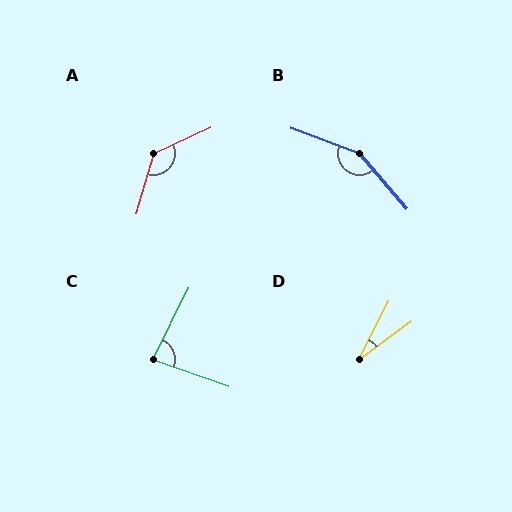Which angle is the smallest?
D, at approximately 27 degrees.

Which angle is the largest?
B, at approximately 151 degrees.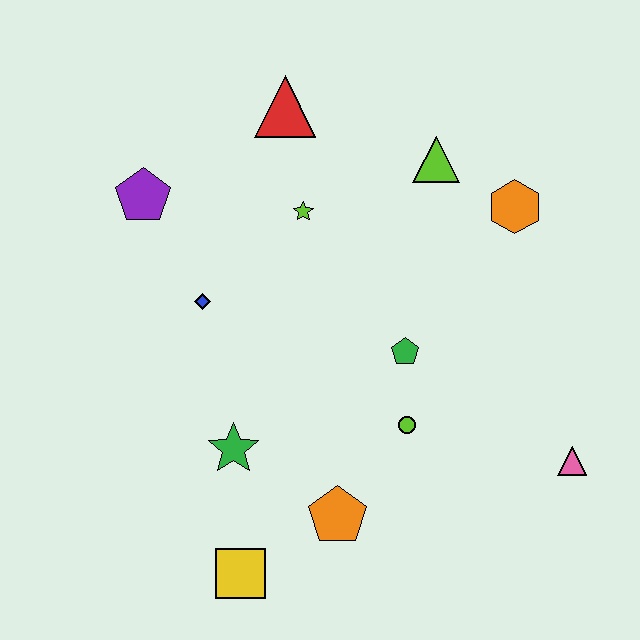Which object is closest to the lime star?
The red triangle is closest to the lime star.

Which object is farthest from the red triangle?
The yellow square is farthest from the red triangle.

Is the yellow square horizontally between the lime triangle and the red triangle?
No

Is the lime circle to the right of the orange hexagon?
No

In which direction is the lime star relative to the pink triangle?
The lime star is to the left of the pink triangle.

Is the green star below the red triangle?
Yes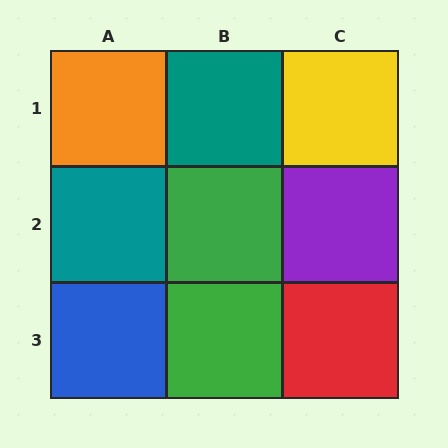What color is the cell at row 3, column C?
Red.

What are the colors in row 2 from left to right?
Teal, green, purple.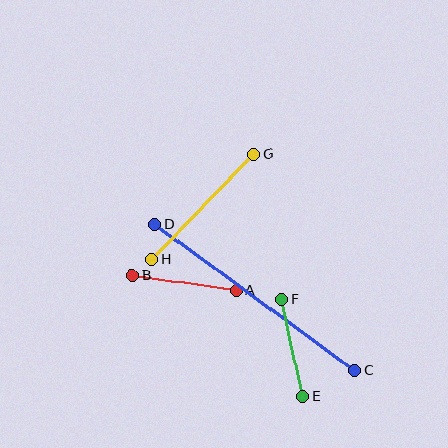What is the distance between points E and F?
The distance is approximately 99 pixels.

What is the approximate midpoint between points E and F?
The midpoint is at approximately (292, 348) pixels.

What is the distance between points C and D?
The distance is approximately 247 pixels.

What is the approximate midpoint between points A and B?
The midpoint is at approximately (184, 283) pixels.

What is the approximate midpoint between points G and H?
The midpoint is at approximately (203, 207) pixels.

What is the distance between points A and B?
The distance is approximately 105 pixels.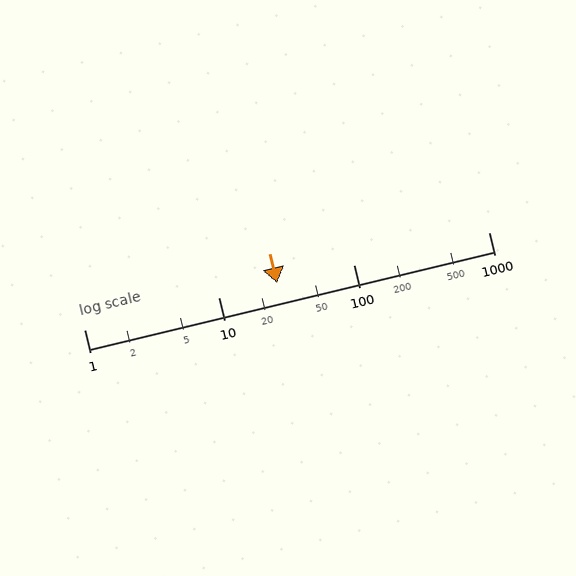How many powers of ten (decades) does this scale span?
The scale spans 3 decades, from 1 to 1000.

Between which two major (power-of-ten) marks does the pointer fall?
The pointer is between 10 and 100.